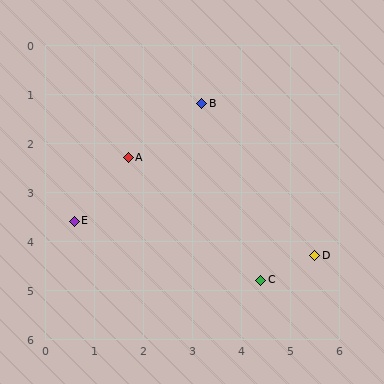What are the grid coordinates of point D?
Point D is at approximately (5.5, 4.3).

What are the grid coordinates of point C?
Point C is at approximately (4.4, 4.8).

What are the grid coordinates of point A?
Point A is at approximately (1.7, 2.3).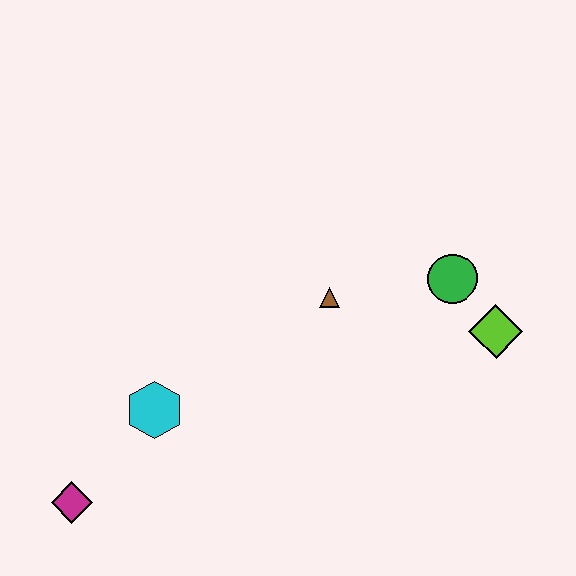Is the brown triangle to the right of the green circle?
No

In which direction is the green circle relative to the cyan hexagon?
The green circle is to the right of the cyan hexagon.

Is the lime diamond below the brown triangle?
Yes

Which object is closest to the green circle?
The lime diamond is closest to the green circle.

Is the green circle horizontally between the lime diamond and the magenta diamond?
Yes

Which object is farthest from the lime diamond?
The magenta diamond is farthest from the lime diamond.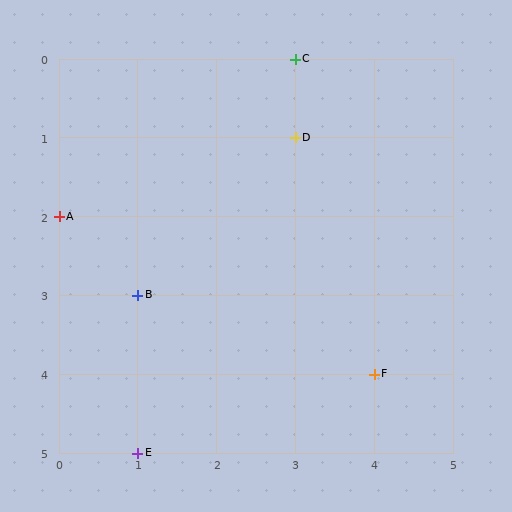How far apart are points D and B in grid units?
Points D and B are 2 columns and 2 rows apart (about 2.8 grid units diagonally).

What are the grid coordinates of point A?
Point A is at grid coordinates (0, 2).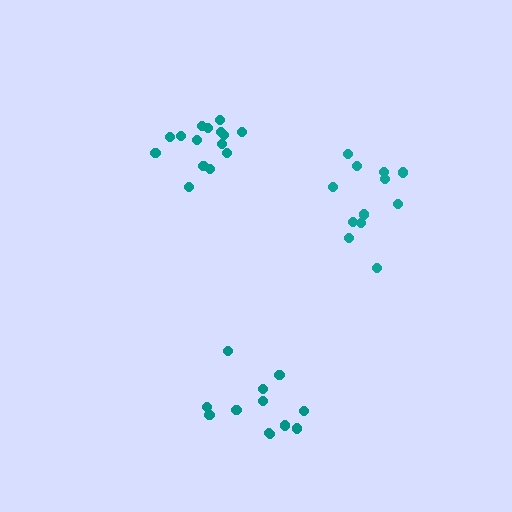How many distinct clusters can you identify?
There are 3 distinct clusters.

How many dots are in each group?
Group 1: 12 dots, Group 2: 12 dots, Group 3: 15 dots (39 total).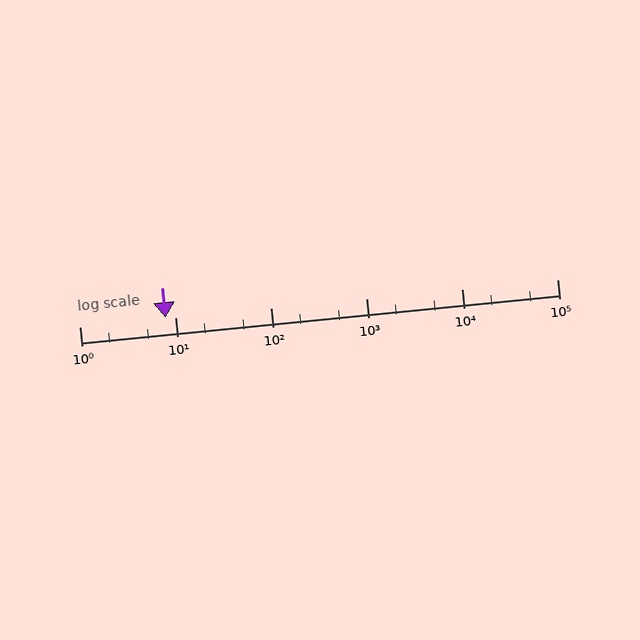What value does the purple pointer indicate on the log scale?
The pointer indicates approximately 7.9.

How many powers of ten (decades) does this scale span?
The scale spans 5 decades, from 1 to 100000.